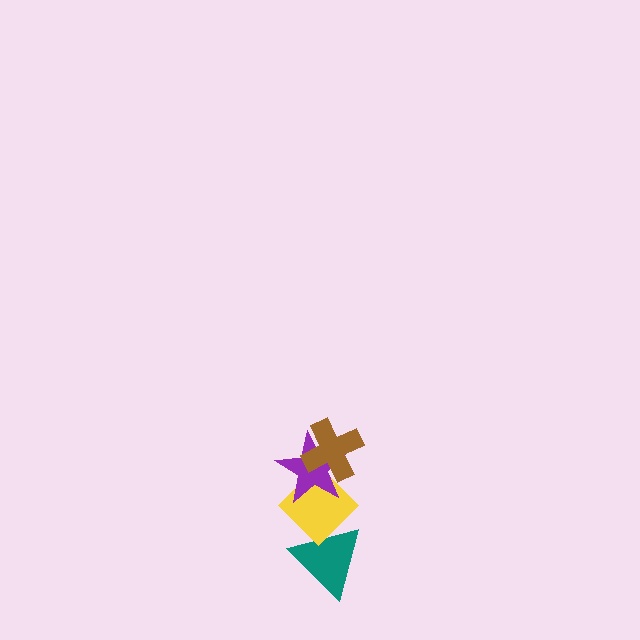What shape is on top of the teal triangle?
The yellow diamond is on top of the teal triangle.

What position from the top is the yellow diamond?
The yellow diamond is 3rd from the top.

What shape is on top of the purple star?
The brown cross is on top of the purple star.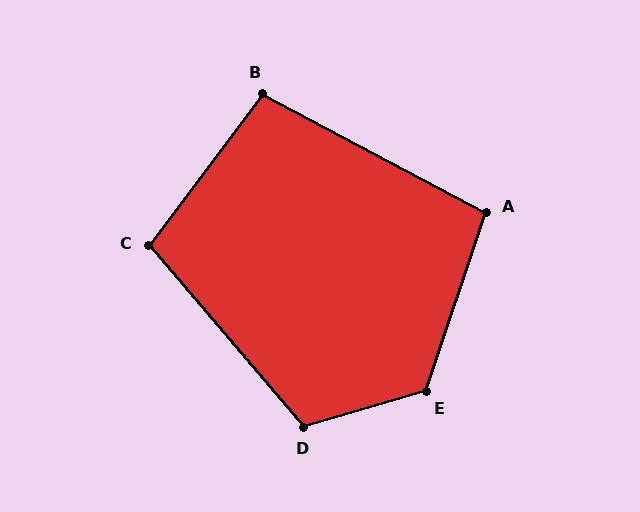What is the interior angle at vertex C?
Approximately 102 degrees (obtuse).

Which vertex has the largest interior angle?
E, at approximately 125 degrees.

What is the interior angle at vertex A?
Approximately 99 degrees (obtuse).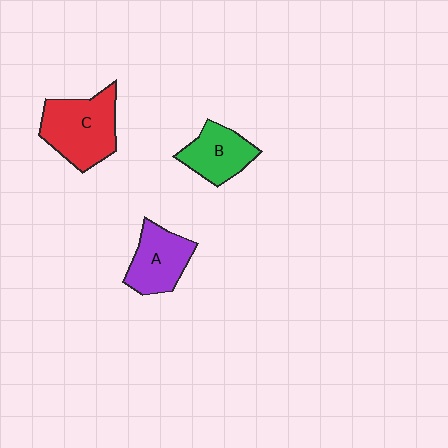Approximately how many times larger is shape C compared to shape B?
Approximately 1.5 times.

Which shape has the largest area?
Shape C (red).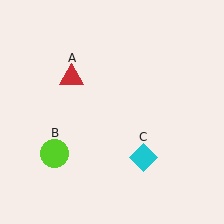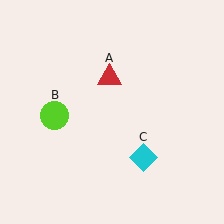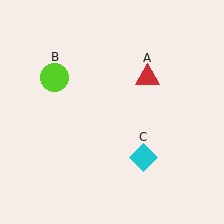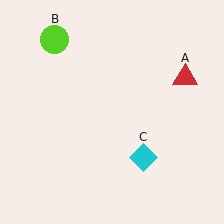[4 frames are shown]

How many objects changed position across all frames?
2 objects changed position: red triangle (object A), lime circle (object B).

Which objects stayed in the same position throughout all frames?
Cyan diamond (object C) remained stationary.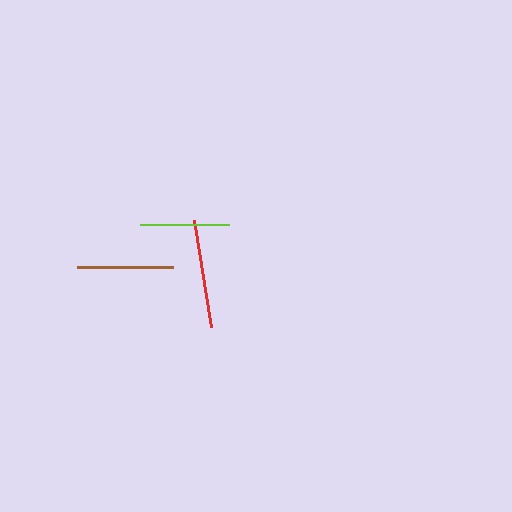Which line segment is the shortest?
The lime line is the shortest at approximately 88 pixels.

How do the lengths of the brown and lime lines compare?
The brown and lime lines are approximately the same length.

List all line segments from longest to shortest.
From longest to shortest: red, brown, lime.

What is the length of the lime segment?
The lime segment is approximately 88 pixels long.